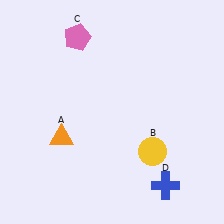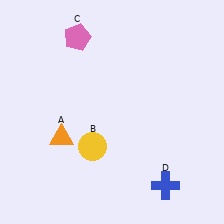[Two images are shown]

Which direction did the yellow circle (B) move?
The yellow circle (B) moved left.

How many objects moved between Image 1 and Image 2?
1 object moved between the two images.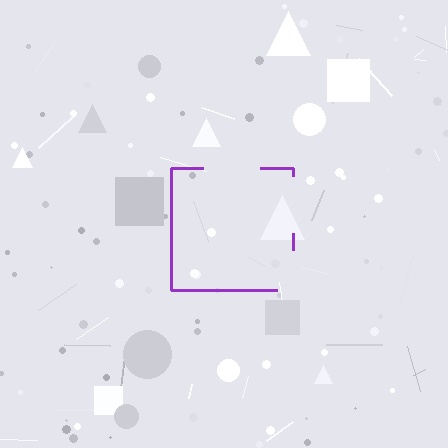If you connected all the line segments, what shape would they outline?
They would outline a square.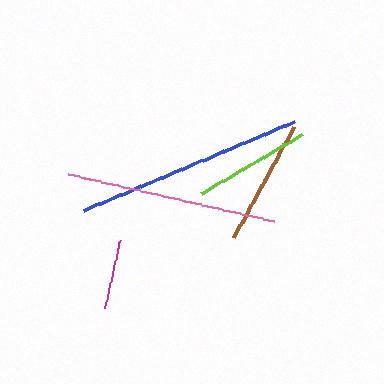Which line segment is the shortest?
The magenta line is the shortest at approximately 69 pixels.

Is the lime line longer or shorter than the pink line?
The pink line is longer than the lime line.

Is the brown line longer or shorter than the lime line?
The brown line is longer than the lime line.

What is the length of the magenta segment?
The magenta segment is approximately 69 pixels long.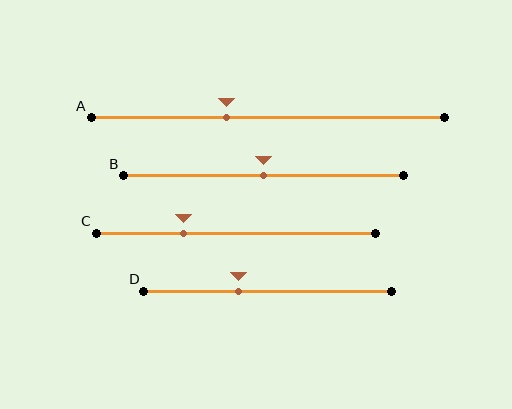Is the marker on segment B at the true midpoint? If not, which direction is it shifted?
Yes, the marker on segment B is at the true midpoint.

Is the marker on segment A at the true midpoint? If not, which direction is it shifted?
No, the marker on segment A is shifted to the left by about 12% of the segment length.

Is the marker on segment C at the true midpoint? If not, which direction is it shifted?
No, the marker on segment C is shifted to the left by about 19% of the segment length.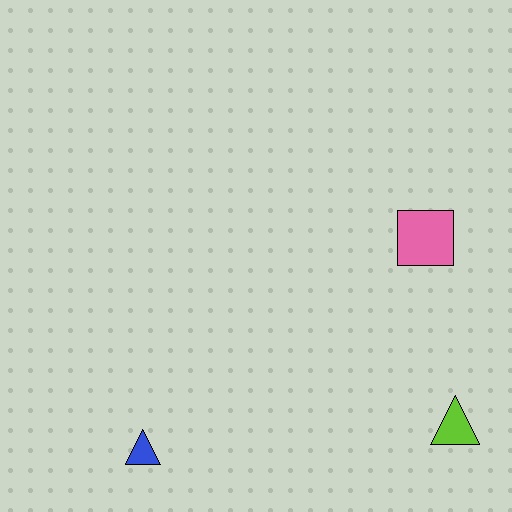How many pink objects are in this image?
There is 1 pink object.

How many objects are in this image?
There are 3 objects.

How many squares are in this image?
There is 1 square.